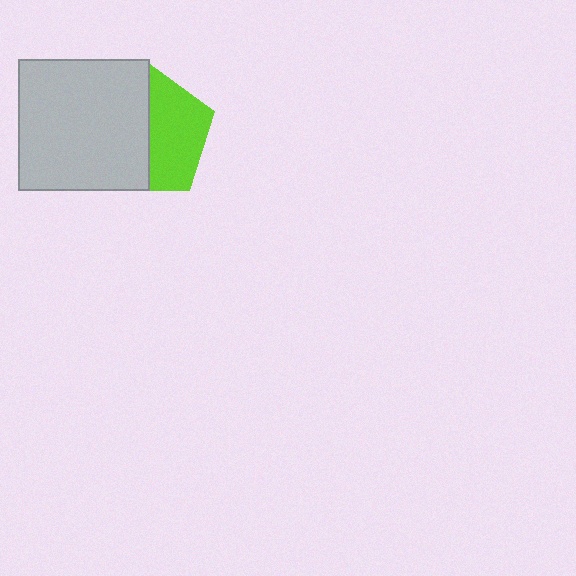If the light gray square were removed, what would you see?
You would see the complete lime pentagon.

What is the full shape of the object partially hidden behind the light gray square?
The partially hidden object is a lime pentagon.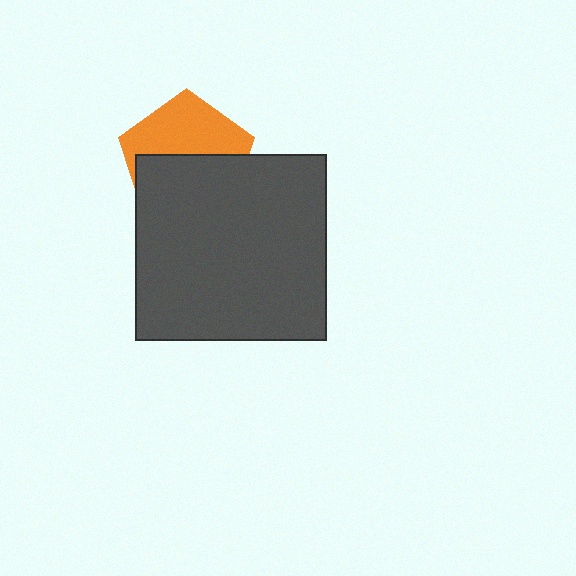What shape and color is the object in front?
The object in front is a dark gray rectangle.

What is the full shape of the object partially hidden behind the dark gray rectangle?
The partially hidden object is an orange pentagon.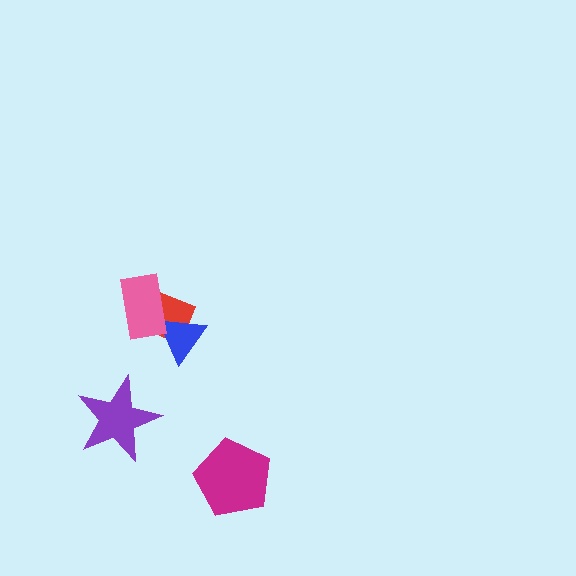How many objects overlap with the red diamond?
2 objects overlap with the red diamond.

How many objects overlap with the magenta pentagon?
0 objects overlap with the magenta pentagon.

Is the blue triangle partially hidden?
Yes, it is partially covered by another shape.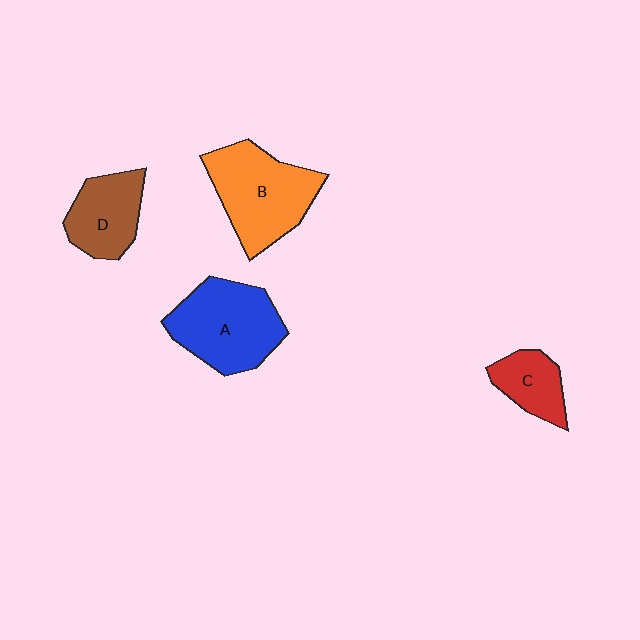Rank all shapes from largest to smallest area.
From largest to smallest: B (orange), A (blue), D (brown), C (red).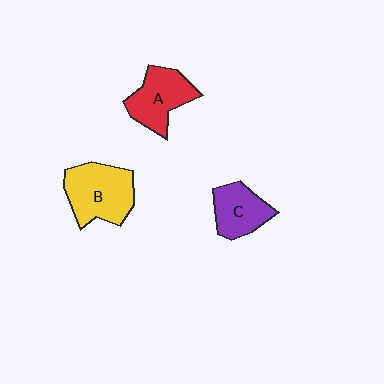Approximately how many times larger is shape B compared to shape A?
Approximately 1.2 times.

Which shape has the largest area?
Shape B (yellow).